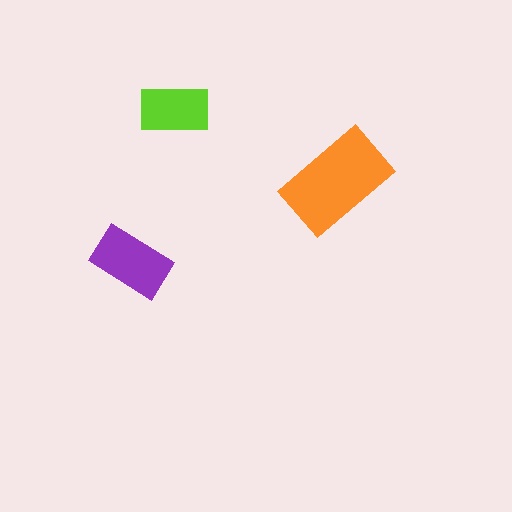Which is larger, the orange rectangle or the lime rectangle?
The orange one.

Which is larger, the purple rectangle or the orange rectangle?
The orange one.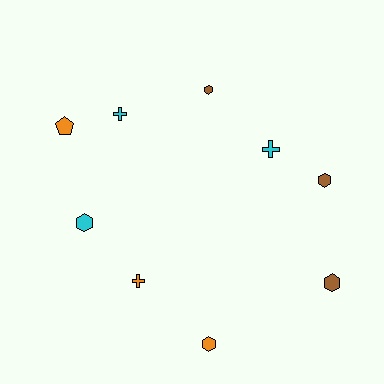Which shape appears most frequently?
Hexagon, with 5 objects.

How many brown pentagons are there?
There are no brown pentagons.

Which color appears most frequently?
Cyan, with 3 objects.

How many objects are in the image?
There are 9 objects.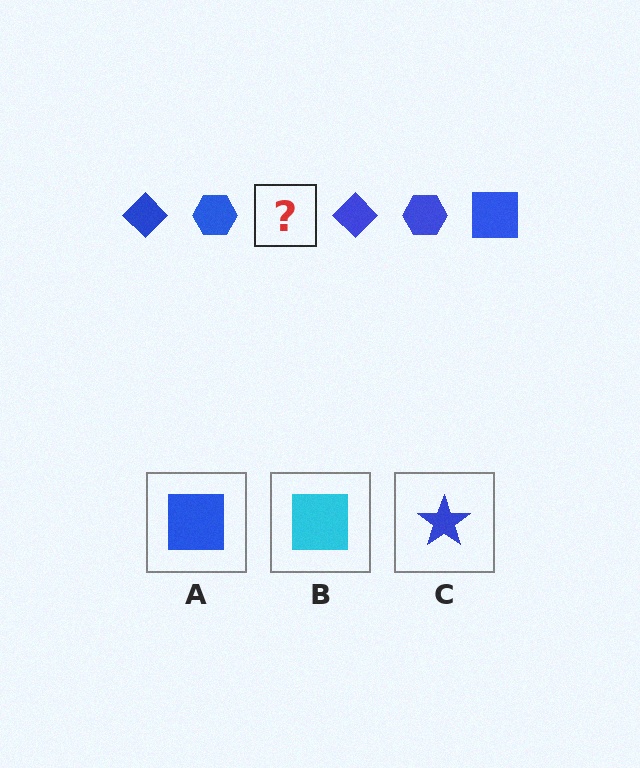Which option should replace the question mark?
Option A.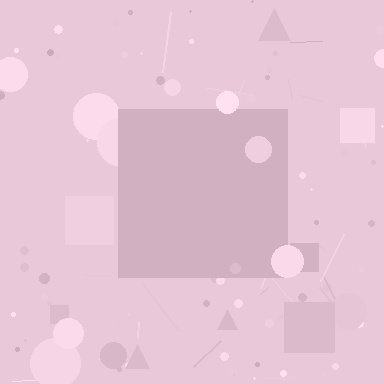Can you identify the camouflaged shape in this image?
The camouflaged shape is a square.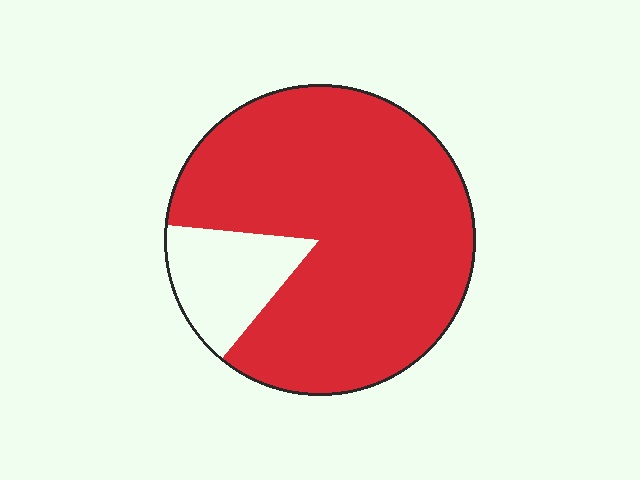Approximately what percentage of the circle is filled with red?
Approximately 85%.